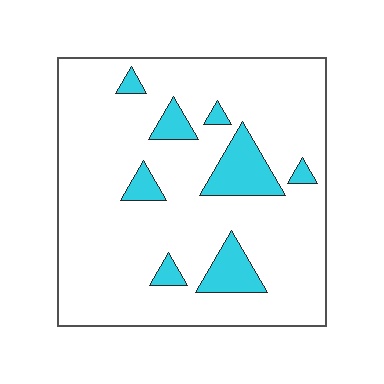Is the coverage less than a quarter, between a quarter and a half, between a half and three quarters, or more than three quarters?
Less than a quarter.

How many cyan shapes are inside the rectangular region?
8.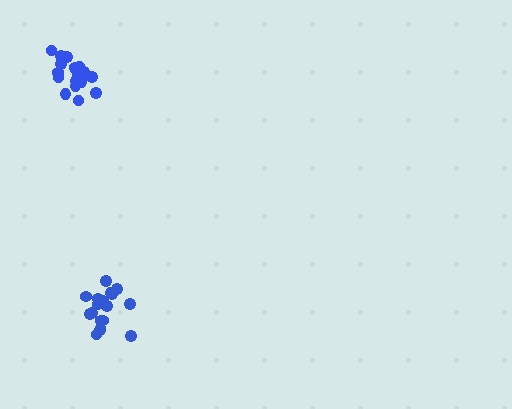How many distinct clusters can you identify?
There are 2 distinct clusters.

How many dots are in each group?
Group 1: 20 dots, Group 2: 18 dots (38 total).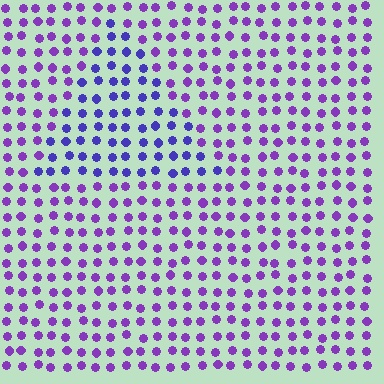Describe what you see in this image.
The image is filled with small purple elements in a uniform arrangement. A triangle-shaped region is visible where the elements are tinted to a slightly different hue, forming a subtle color boundary.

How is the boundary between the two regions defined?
The boundary is defined purely by a slight shift in hue (about 31 degrees). Spacing, size, and orientation are identical on both sides.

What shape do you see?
I see a triangle.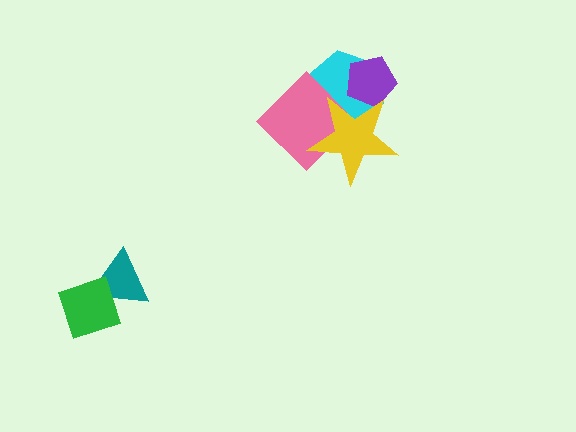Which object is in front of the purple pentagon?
The yellow star is in front of the purple pentagon.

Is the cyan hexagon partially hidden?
Yes, it is partially covered by another shape.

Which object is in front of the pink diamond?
The yellow star is in front of the pink diamond.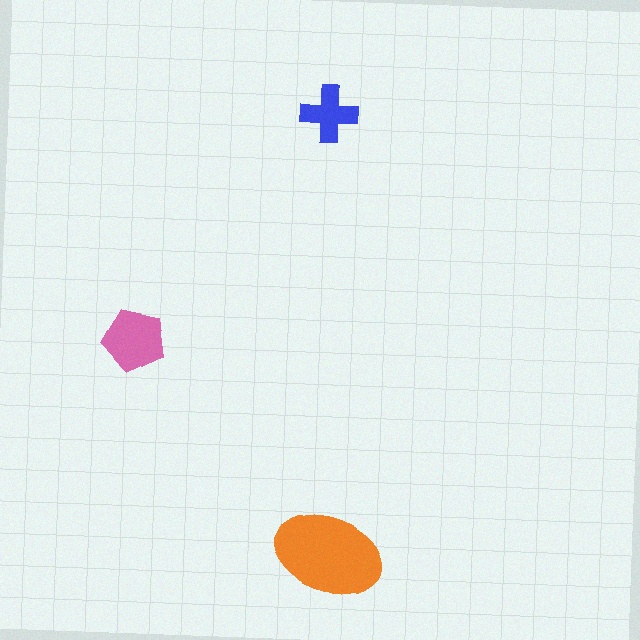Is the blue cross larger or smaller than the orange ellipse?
Smaller.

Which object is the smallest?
The blue cross.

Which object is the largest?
The orange ellipse.